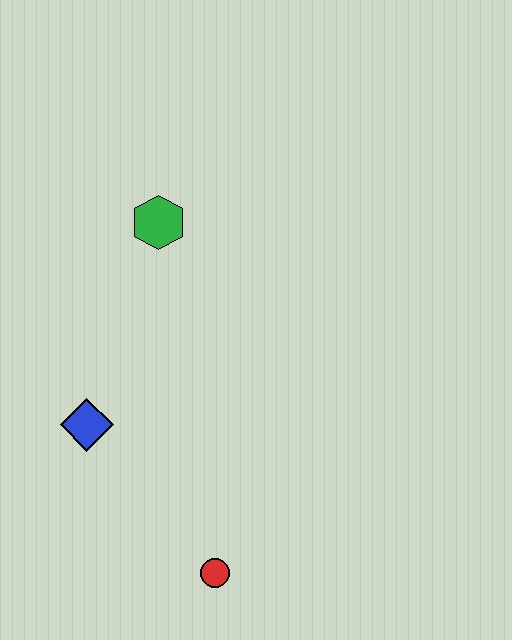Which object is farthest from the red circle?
The green hexagon is farthest from the red circle.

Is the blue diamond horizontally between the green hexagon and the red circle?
No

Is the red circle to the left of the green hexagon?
No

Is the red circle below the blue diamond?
Yes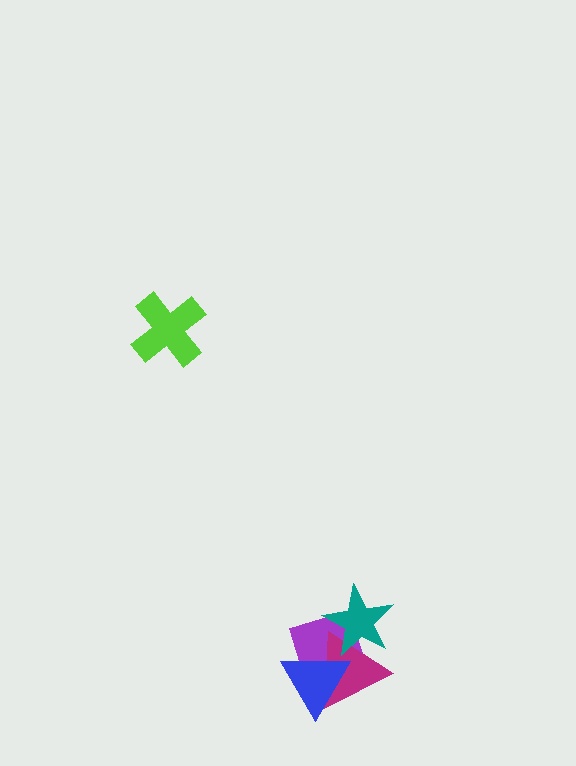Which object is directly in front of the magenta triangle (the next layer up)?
The blue triangle is directly in front of the magenta triangle.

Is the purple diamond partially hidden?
Yes, it is partially covered by another shape.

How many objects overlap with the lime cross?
0 objects overlap with the lime cross.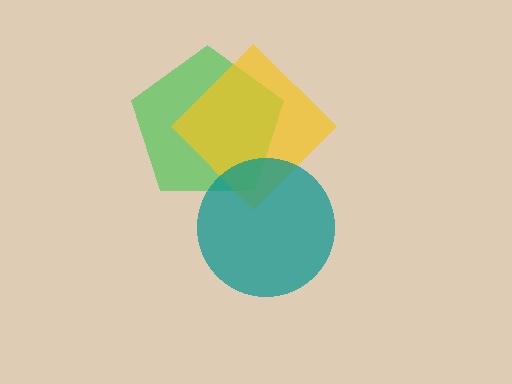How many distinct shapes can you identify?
There are 3 distinct shapes: a green pentagon, a yellow diamond, a teal circle.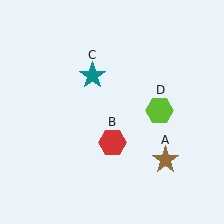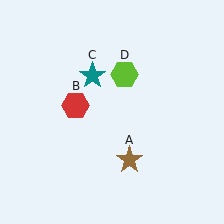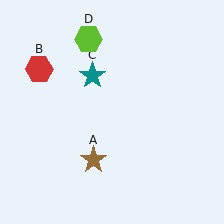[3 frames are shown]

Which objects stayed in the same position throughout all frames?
Teal star (object C) remained stationary.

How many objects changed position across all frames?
3 objects changed position: brown star (object A), red hexagon (object B), lime hexagon (object D).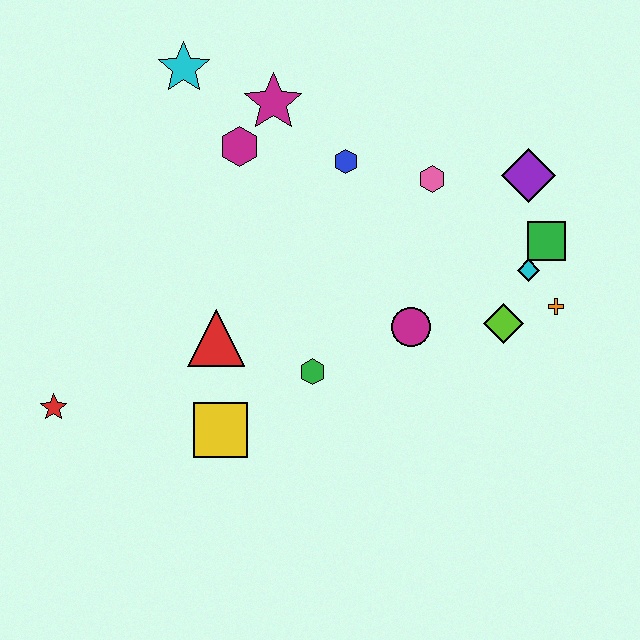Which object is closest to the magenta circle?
The lime diamond is closest to the magenta circle.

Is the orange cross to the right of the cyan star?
Yes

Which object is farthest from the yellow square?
The purple diamond is farthest from the yellow square.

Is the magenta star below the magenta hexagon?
No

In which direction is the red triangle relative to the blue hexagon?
The red triangle is below the blue hexagon.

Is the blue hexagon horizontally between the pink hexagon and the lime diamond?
No